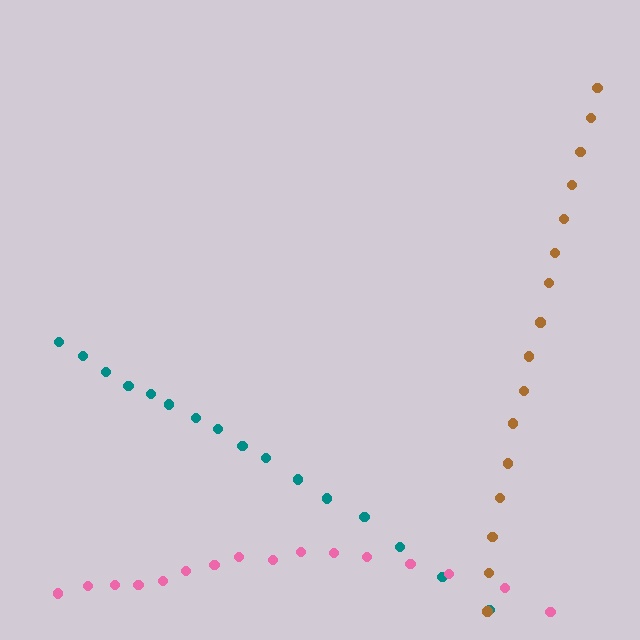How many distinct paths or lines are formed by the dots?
There are 3 distinct paths.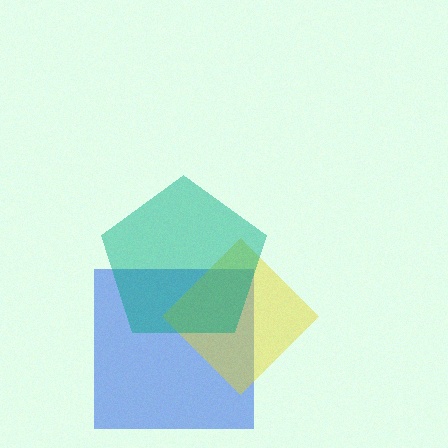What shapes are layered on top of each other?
The layered shapes are: a blue square, a yellow diamond, a teal pentagon.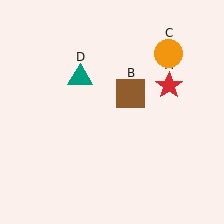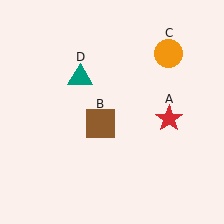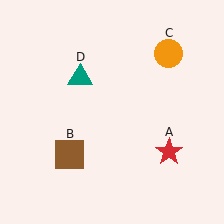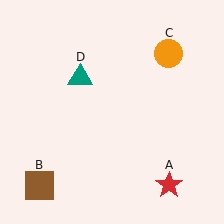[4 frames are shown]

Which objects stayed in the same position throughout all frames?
Orange circle (object C) and teal triangle (object D) remained stationary.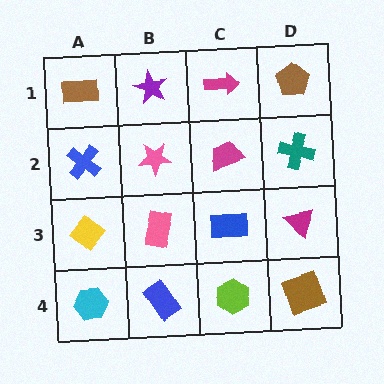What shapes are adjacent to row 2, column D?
A brown pentagon (row 1, column D), a magenta triangle (row 3, column D), a magenta trapezoid (row 2, column C).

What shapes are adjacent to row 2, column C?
A magenta arrow (row 1, column C), a blue rectangle (row 3, column C), a pink star (row 2, column B), a teal cross (row 2, column D).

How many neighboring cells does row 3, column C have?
4.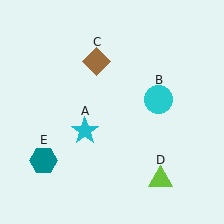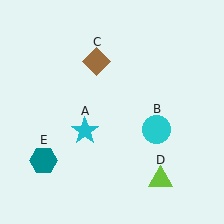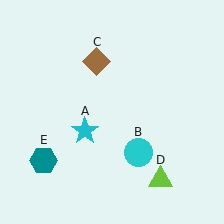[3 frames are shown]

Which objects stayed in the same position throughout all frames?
Cyan star (object A) and brown diamond (object C) and lime triangle (object D) and teal hexagon (object E) remained stationary.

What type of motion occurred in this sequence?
The cyan circle (object B) rotated clockwise around the center of the scene.